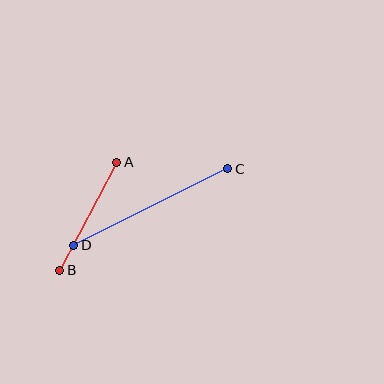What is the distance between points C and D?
The distance is approximately 172 pixels.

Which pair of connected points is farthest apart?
Points C and D are farthest apart.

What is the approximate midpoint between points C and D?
The midpoint is at approximately (151, 207) pixels.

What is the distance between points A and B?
The distance is approximately 122 pixels.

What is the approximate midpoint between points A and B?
The midpoint is at approximately (88, 216) pixels.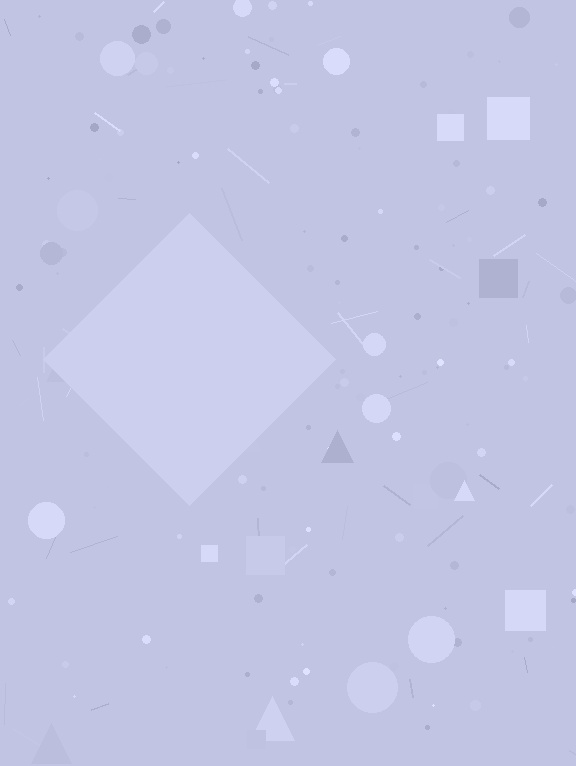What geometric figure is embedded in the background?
A diamond is embedded in the background.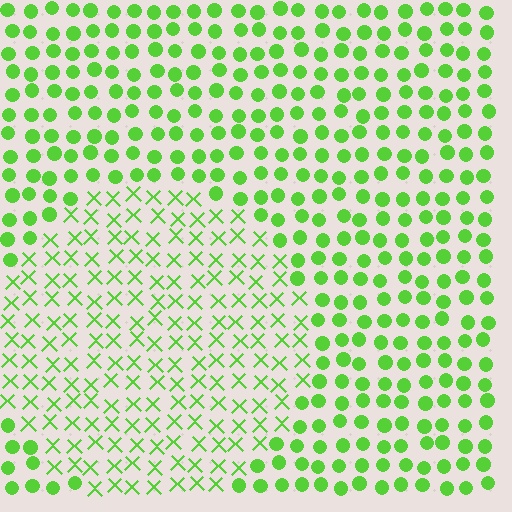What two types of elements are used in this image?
The image uses X marks inside the circle region and circles outside it.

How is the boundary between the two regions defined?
The boundary is defined by a change in element shape: X marks inside vs. circles outside. All elements share the same color and spacing.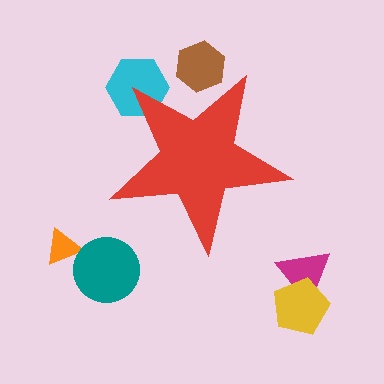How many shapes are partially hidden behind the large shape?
2 shapes are partially hidden.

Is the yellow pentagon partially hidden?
No, the yellow pentagon is fully visible.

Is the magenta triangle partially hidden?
No, the magenta triangle is fully visible.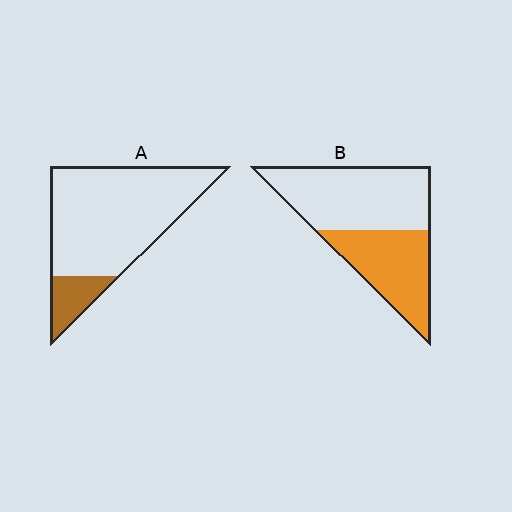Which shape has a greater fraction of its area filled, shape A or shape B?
Shape B.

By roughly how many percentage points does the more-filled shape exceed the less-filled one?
By roughly 25 percentage points (B over A).